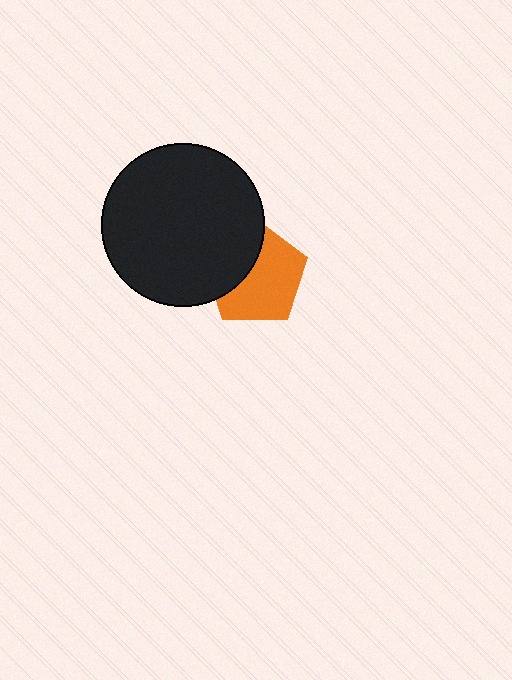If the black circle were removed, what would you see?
You would see the complete orange pentagon.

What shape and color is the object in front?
The object in front is a black circle.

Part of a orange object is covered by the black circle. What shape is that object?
It is a pentagon.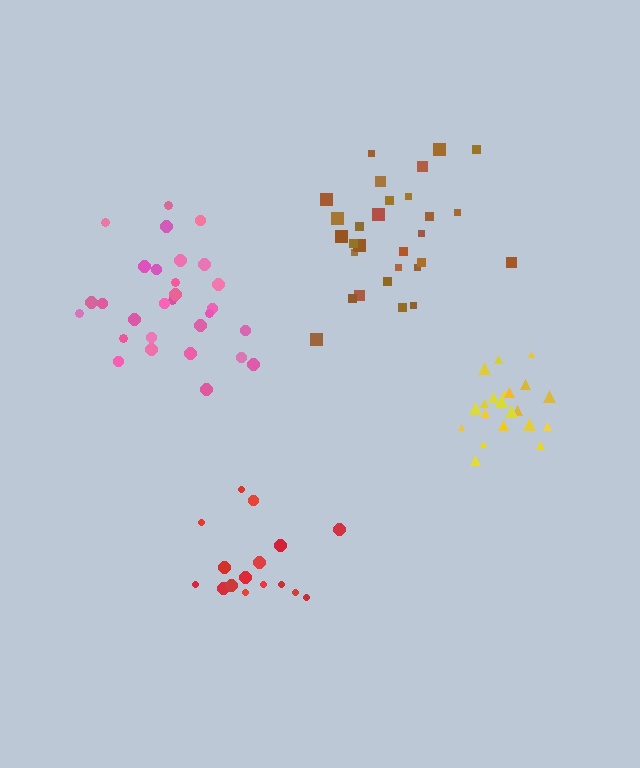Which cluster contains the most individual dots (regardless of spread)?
Brown (29).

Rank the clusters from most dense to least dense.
yellow, red, brown, pink.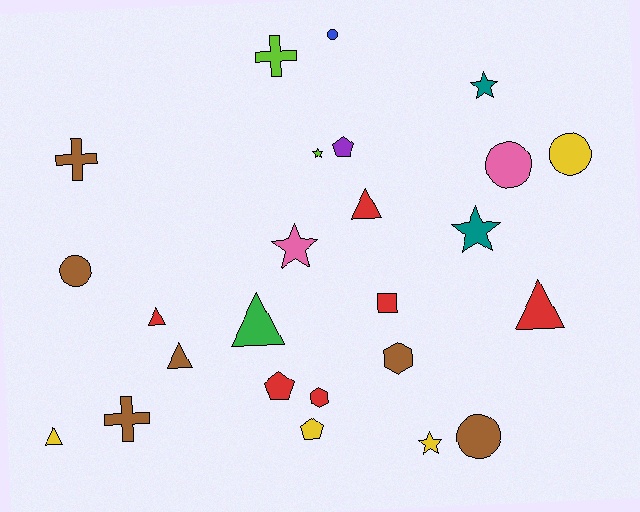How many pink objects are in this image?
There are 2 pink objects.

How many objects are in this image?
There are 25 objects.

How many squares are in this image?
There is 1 square.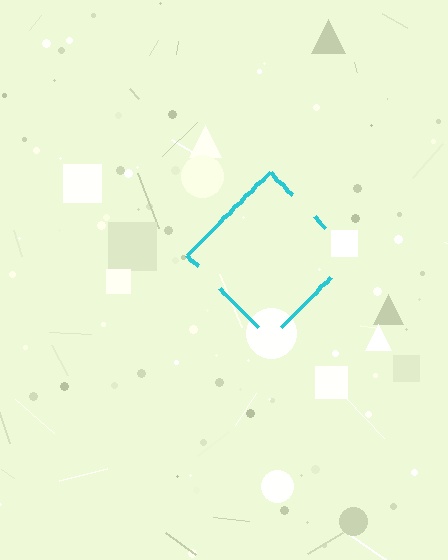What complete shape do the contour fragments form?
The contour fragments form a diamond.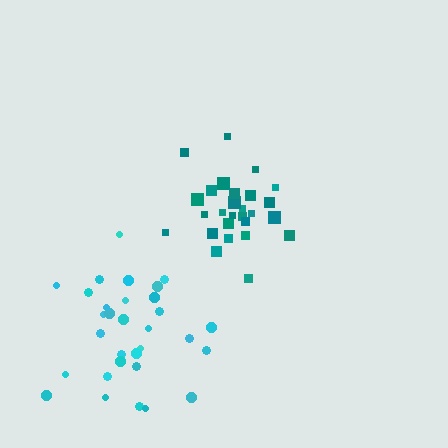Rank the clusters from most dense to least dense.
teal, cyan.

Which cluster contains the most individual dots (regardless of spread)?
Cyan (31).